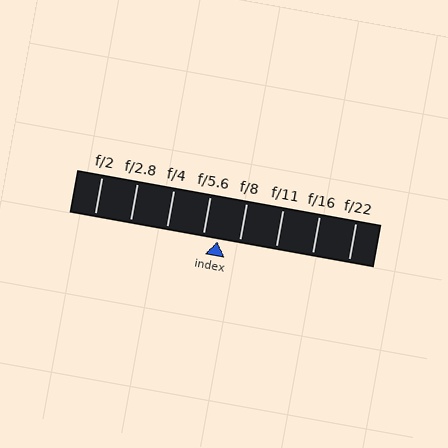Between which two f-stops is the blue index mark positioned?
The index mark is between f/5.6 and f/8.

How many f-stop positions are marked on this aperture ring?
There are 8 f-stop positions marked.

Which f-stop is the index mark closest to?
The index mark is closest to f/5.6.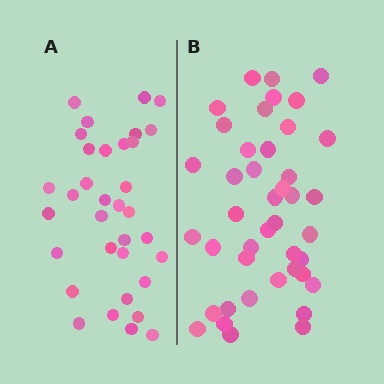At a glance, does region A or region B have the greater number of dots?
Region B (the right region) has more dots.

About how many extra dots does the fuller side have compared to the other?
Region B has roughly 8 or so more dots than region A.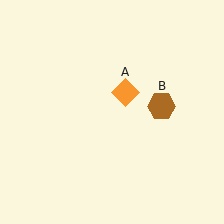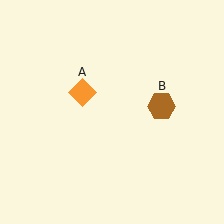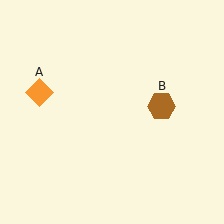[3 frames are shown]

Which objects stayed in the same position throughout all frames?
Brown hexagon (object B) remained stationary.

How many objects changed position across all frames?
1 object changed position: orange diamond (object A).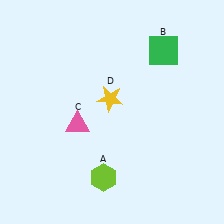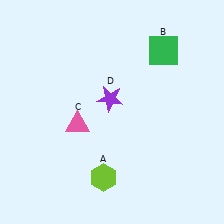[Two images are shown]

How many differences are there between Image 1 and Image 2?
There is 1 difference between the two images.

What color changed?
The star (D) changed from yellow in Image 1 to purple in Image 2.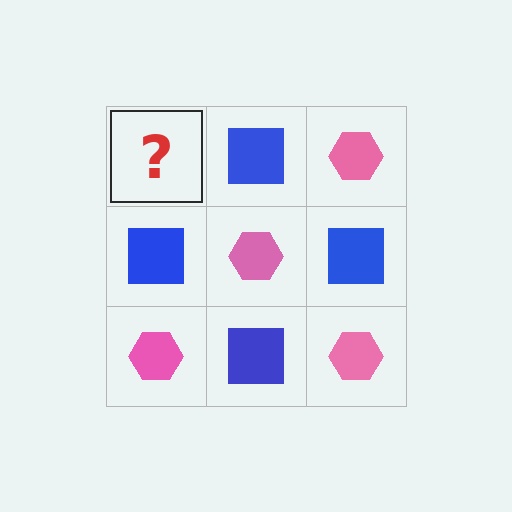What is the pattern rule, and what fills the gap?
The rule is that it alternates pink hexagon and blue square in a checkerboard pattern. The gap should be filled with a pink hexagon.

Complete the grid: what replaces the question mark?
The question mark should be replaced with a pink hexagon.